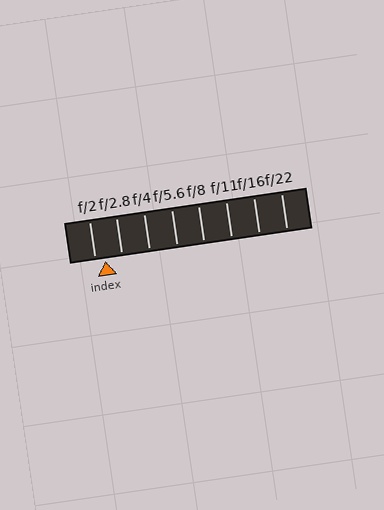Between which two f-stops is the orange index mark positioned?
The index mark is between f/2 and f/2.8.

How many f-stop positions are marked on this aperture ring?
There are 8 f-stop positions marked.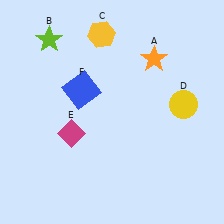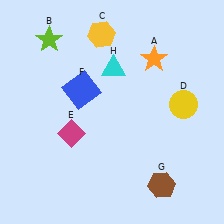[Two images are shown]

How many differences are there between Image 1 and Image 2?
There are 2 differences between the two images.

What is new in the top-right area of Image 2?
A cyan triangle (H) was added in the top-right area of Image 2.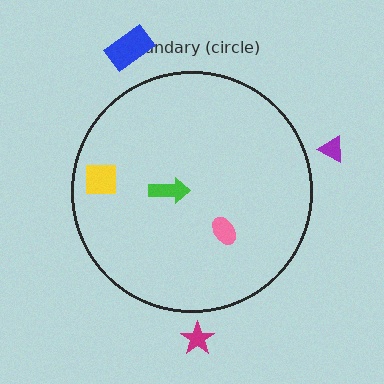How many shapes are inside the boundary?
3 inside, 3 outside.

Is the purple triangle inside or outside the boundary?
Outside.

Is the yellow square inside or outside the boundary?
Inside.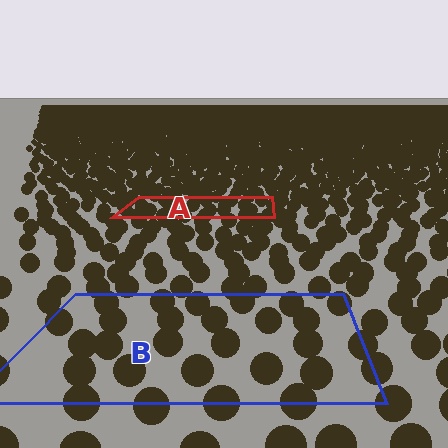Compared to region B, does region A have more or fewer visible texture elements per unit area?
Region A has more texture elements per unit area — they are packed more densely because it is farther away.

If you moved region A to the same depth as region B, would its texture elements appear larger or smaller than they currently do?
They would appear larger. At a closer depth, the same texture elements are projected at a bigger on-screen size.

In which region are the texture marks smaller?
The texture marks are smaller in region A, because it is farther away.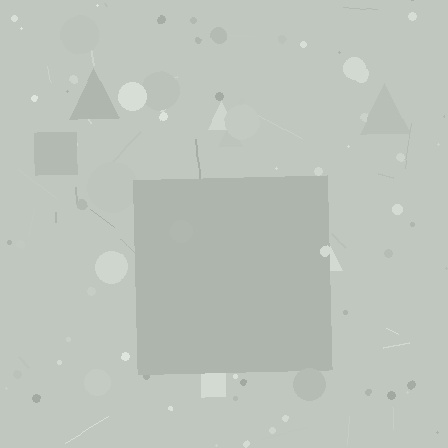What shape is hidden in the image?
A square is hidden in the image.